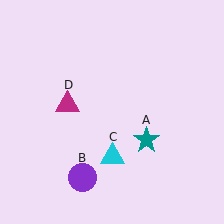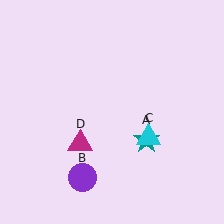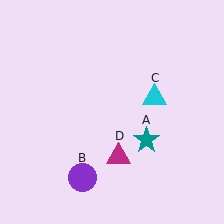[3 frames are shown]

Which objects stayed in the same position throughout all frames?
Teal star (object A) and purple circle (object B) remained stationary.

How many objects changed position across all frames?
2 objects changed position: cyan triangle (object C), magenta triangle (object D).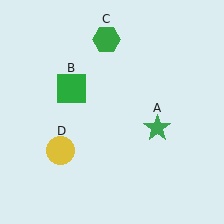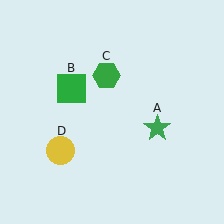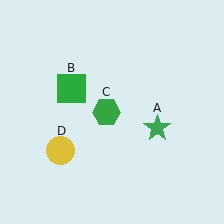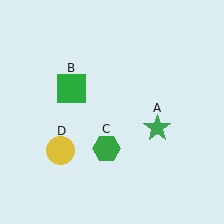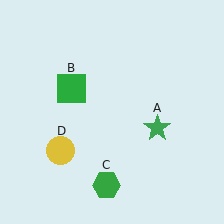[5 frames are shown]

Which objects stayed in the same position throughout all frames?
Green star (object A) and green square (object B) and yellow circle (object D) remained stationary.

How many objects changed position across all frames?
1 object changed position: green hexagon (object C).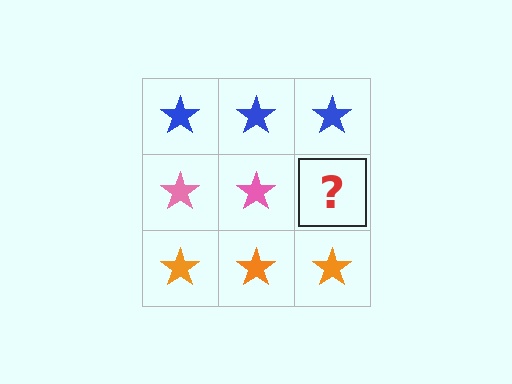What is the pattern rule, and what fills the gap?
The rule is that each row has a consistent color. The gap should be filled with a pink star.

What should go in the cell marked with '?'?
The missing cell should contain a pink star.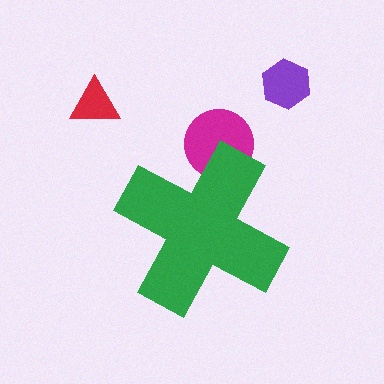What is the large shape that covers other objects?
A green cross.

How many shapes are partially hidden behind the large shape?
2 shapes are partially hidden.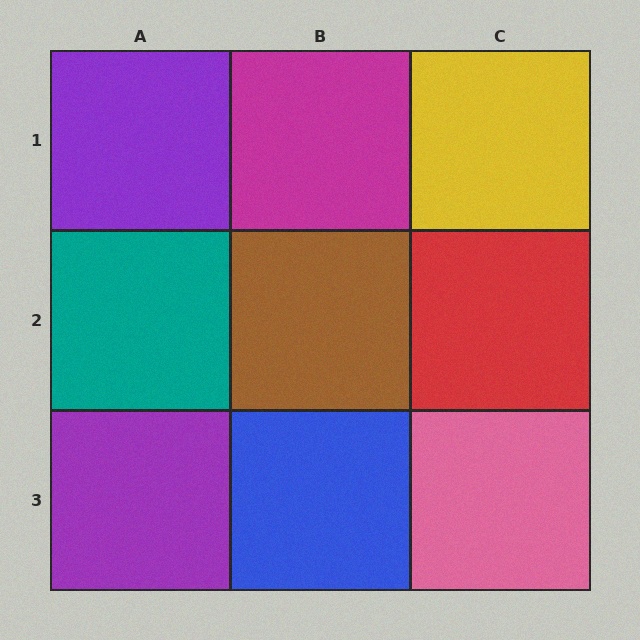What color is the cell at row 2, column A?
Teal.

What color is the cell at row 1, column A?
Purple.